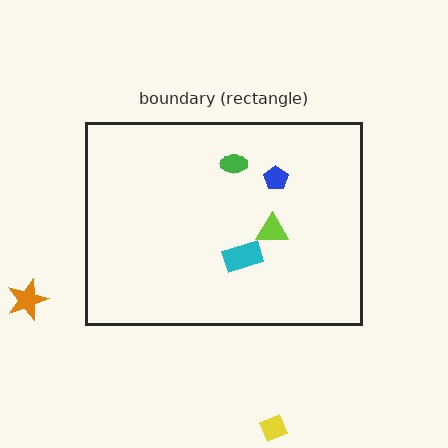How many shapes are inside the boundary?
4 inside, 2 outside.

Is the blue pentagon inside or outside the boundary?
Inside.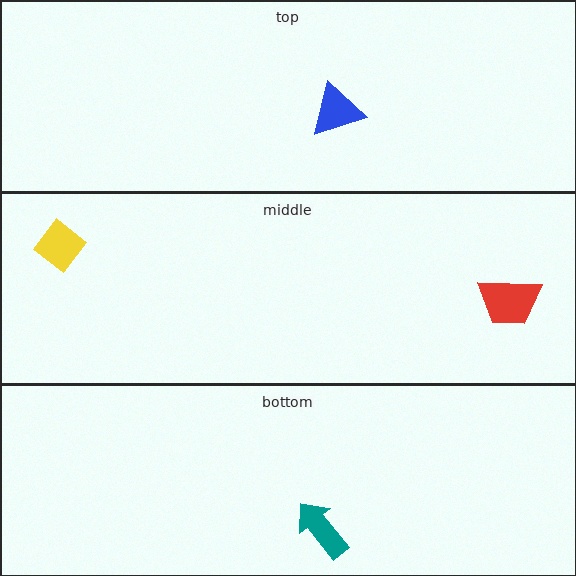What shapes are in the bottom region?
The teal arrow.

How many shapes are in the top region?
1.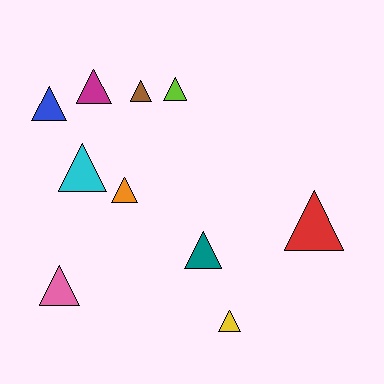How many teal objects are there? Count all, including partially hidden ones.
There is 1 teal object.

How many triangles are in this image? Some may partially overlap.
There are 10 triangles.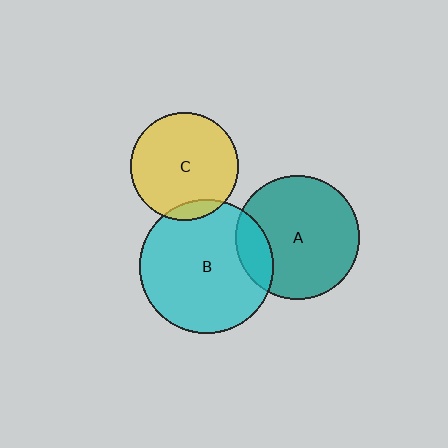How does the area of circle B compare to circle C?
Approximately 1.6 times.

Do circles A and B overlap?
Yes.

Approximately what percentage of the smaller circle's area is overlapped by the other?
Approximately 15%.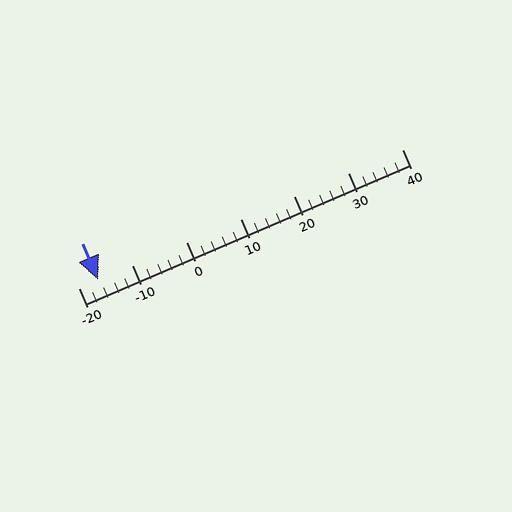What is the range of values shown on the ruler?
The ruler shows values from -20 to 40.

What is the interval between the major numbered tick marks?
The major tick marks are spaced 10 units apart.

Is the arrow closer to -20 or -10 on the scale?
The arrow is closer to -20.